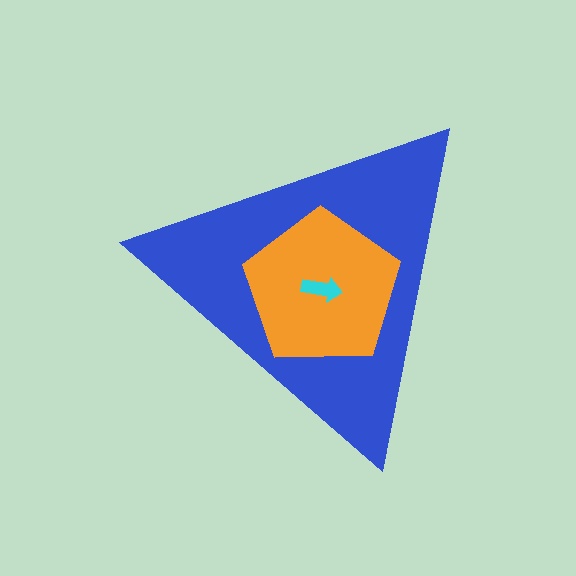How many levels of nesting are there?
3.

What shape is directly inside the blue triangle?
The orange pentagon.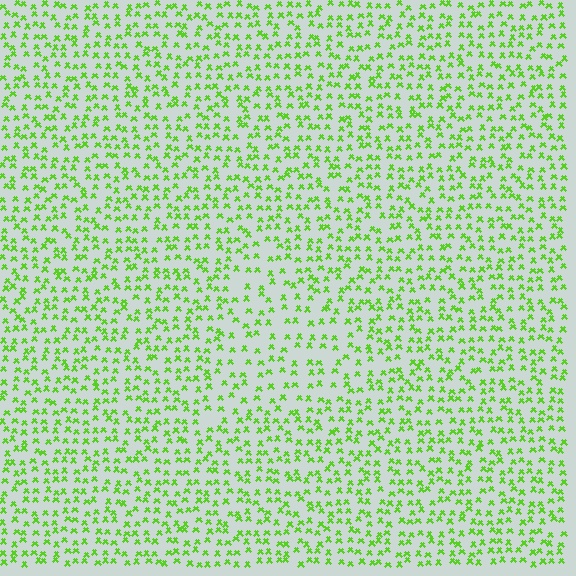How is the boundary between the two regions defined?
The boundary is defined by a change in element density (approximately 1.6x ratio). All elements are the same color, size, and shape.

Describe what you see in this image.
The image contains small lime elements arranged at two different densities. A triangle-shaped region is visible where the elements are less densely packed than the surrounding area.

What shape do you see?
I see a triangle.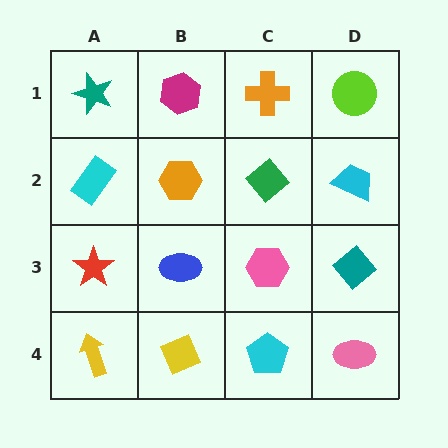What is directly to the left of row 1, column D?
An orange cross.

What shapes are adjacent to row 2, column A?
A teal star (row 1, column A), a red star (row 3, column A), an orange hexagon (row 2, column B).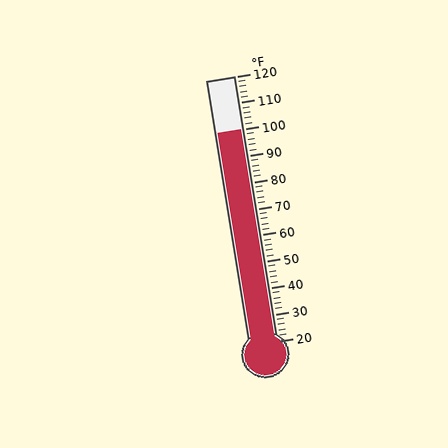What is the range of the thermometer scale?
The thermometer scale ranges from 20°F to 120°F.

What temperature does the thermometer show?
The thermometer shows approximately 100°F.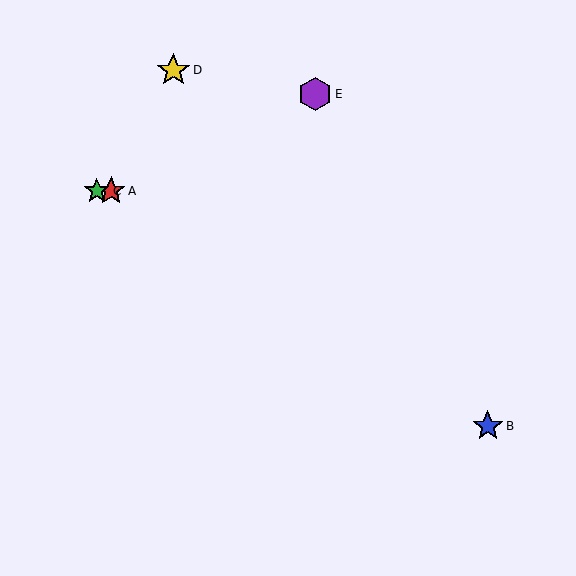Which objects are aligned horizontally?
Objects A, C are aligned horizontally.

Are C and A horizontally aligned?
Yes, both are at y≈191.